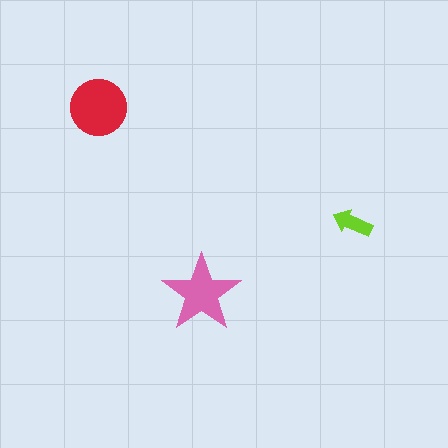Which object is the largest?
The red circle.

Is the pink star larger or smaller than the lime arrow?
Larger.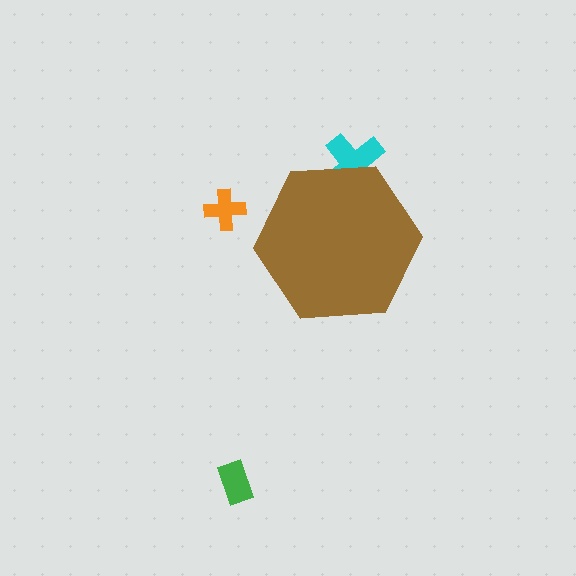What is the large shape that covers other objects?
A brown hexagon.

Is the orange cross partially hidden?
No, the orange cross is fully visible.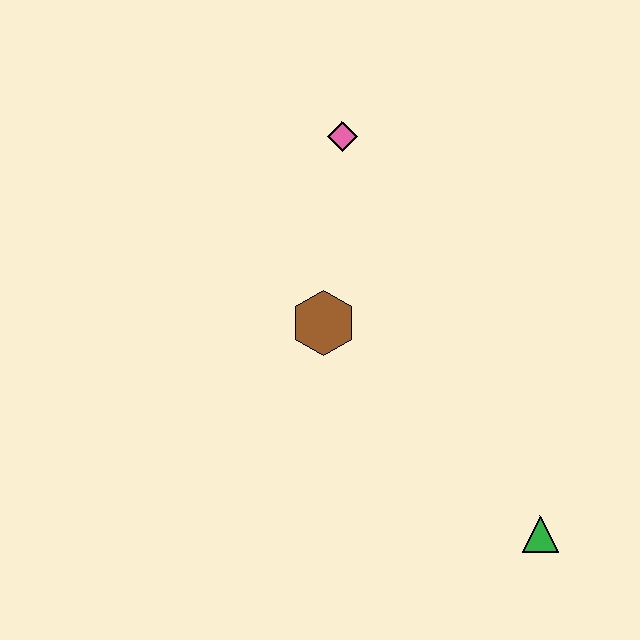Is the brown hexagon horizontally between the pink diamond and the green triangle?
No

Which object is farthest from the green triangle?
The pink diamond is farthest from the green triangle.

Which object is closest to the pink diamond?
The brown hexagon is closest to the pink diamond.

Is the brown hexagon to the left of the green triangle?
Yes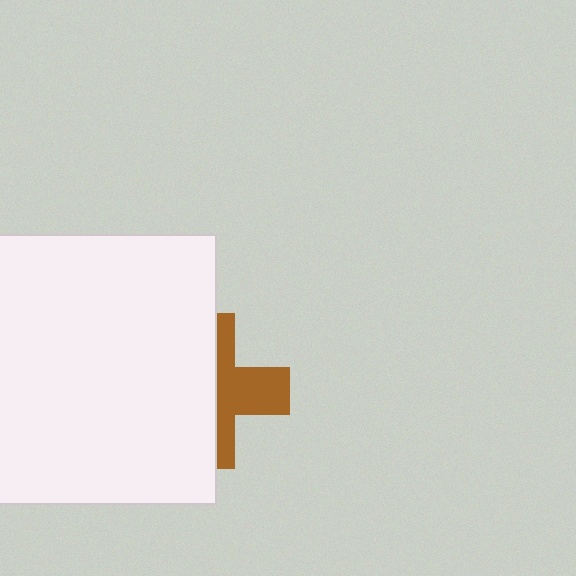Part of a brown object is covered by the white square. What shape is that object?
It is a cross.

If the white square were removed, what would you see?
You would see the complete brown cross.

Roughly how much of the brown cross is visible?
A small part of it is visible (roughly 43%).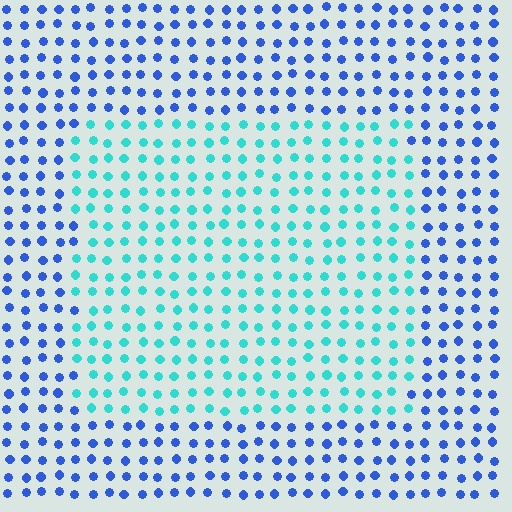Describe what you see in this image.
The image is filled with small blue elements in a uniform arrangement. A rectangle-shaped region is visible where the elements are tinted to a slightly different hue, forming a subtle color boundary.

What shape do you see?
I see a rectangle.